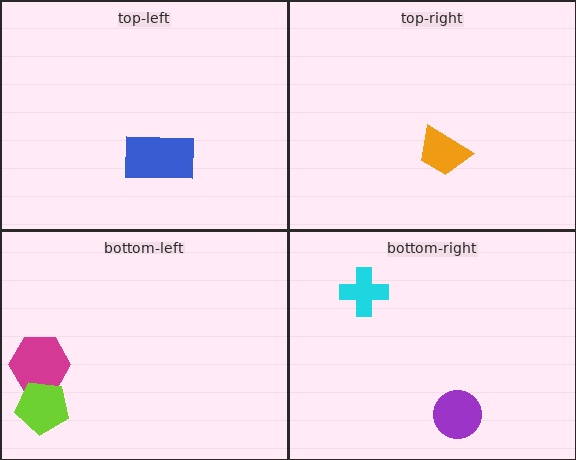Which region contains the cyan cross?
The bottom-right region.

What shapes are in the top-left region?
The blue rectangle.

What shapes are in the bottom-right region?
The purple circle, the cyan cross.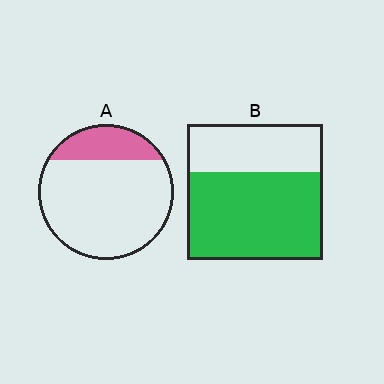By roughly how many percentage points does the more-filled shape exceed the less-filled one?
By roughly 45 percentage points (B over A).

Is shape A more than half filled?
No.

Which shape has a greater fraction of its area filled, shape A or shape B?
Shape B.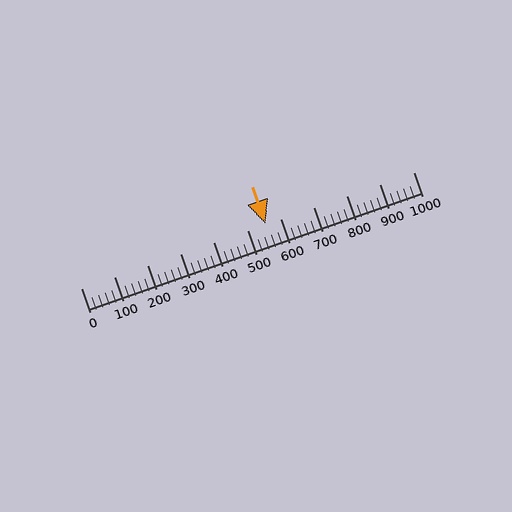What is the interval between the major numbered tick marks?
The major tick marks are spaced 100 units apart.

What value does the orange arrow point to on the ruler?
The orange arrow points to approximately 557.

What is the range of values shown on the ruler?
The ruler shows values from 0 to 1000.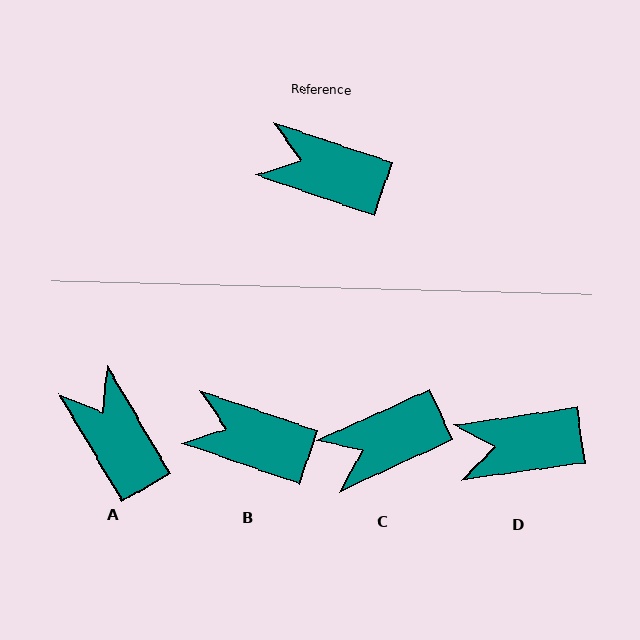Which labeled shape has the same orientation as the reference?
B.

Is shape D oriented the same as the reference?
No, it is off by about 27 degrees.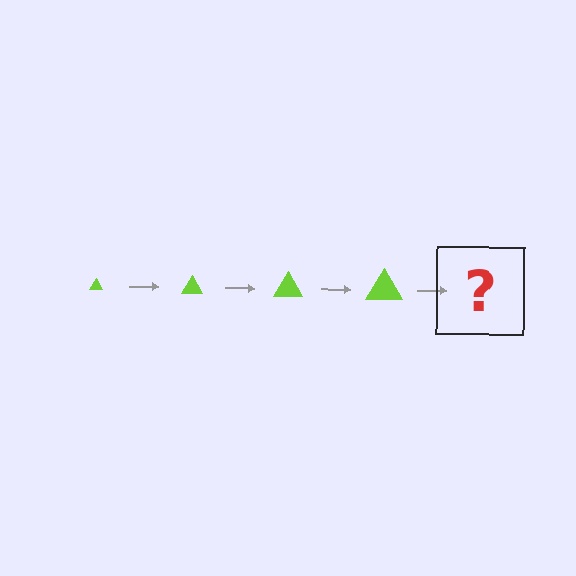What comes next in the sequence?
The next element should be a lime triangle, larger than the previous one.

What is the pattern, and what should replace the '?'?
The pattern is that the triangle gets progressively larger each step. The '?' should be a lime triangle, larger than the previous one.